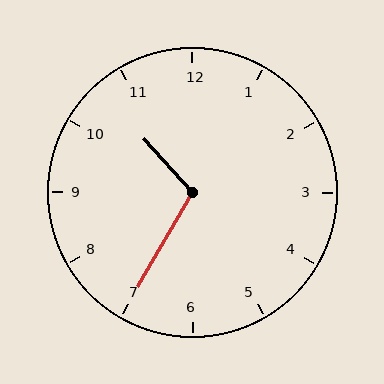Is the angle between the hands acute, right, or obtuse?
It is obtuse.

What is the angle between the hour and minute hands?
Approximately 108 degrees.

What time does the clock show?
10:35.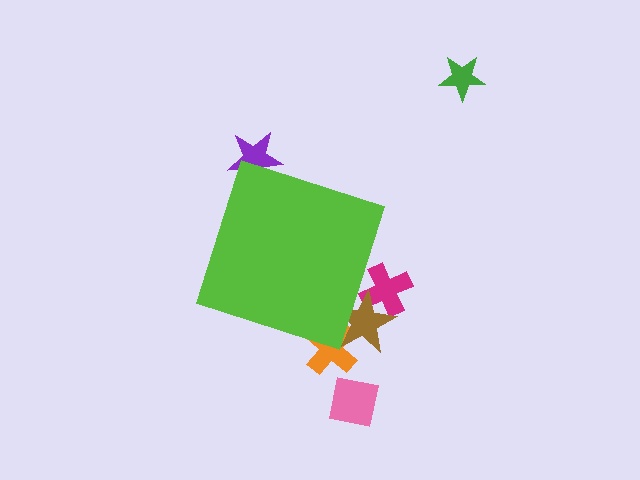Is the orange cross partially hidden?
Yes, the orange cross is partially hidden behind the lime diamond.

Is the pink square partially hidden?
No, the pink square is fully visible.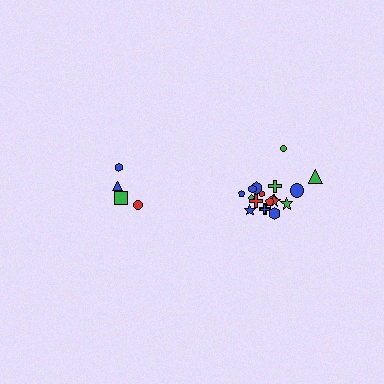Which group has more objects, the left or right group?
The right group.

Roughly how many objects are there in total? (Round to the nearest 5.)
Roughly 20 objects in total.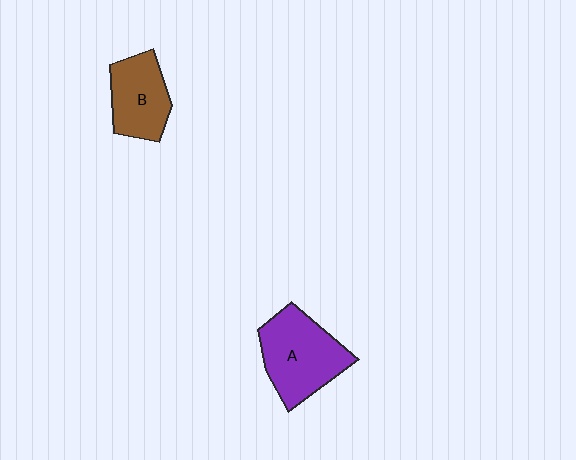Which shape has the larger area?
Shape A (purple).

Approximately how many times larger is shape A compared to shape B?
Approximately 1.3 times.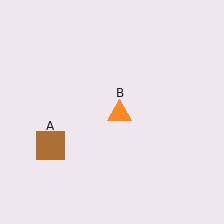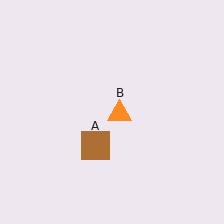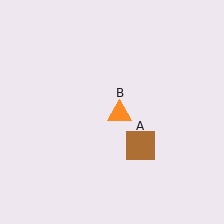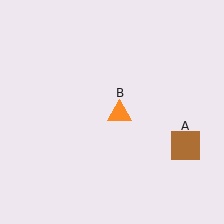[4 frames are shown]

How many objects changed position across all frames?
1 object changed position: brown square (object A).